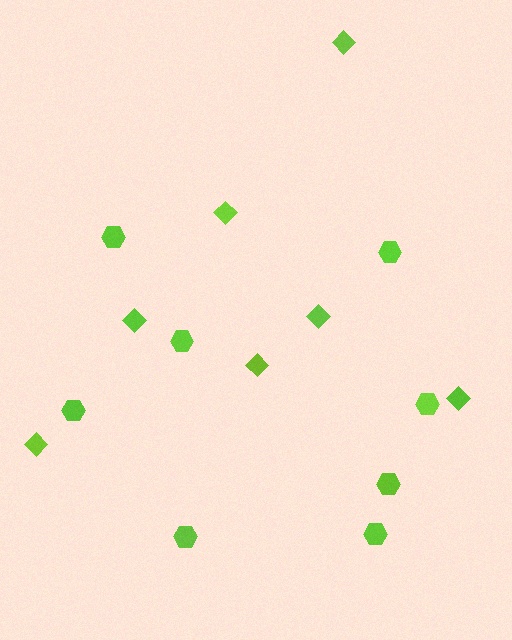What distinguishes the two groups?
There are 2 groups: one group of hexagons (8) and one group of diamonds (7).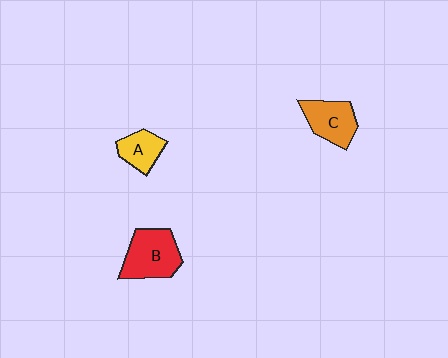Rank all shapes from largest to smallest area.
From largest to smallest: B (red), C (orange), A (yellow).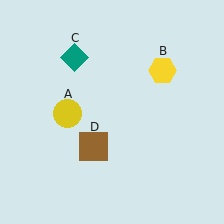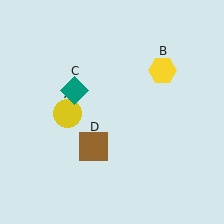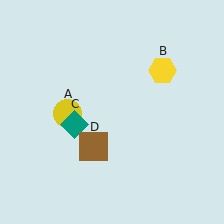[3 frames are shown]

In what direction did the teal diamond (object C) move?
The teal diamond (object C) moved down.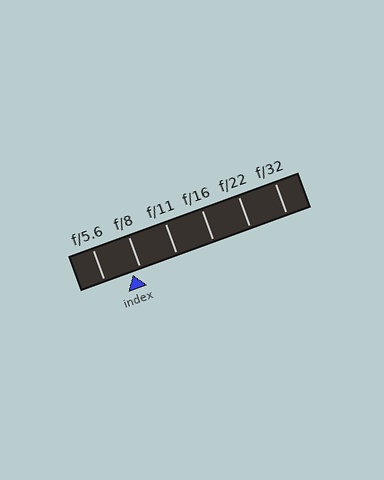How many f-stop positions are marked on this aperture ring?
There are 6 f-stop positions marked.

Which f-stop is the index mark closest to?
The index mark is closest to f/8.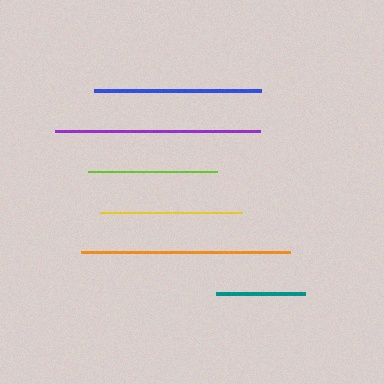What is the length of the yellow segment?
The yellow segment is approximately 142 pixels long.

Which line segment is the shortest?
The teal line is the shortest at approximately 89 pixels.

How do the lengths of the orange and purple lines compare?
The orange and purple lines are approximately the same length.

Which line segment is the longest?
The orange line is the longest at approximately 209 pixels.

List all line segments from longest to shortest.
From longest to shortest: orange, purple, blue, yellow, lime, teal.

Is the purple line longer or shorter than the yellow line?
The purple line is longer than the yellow line.